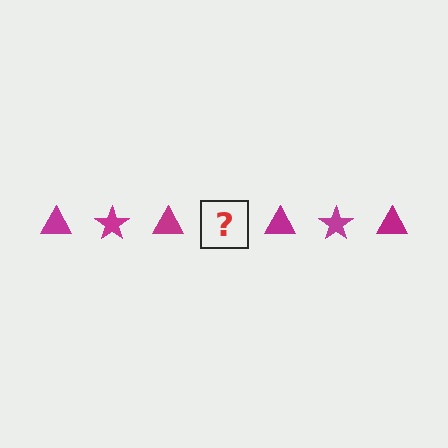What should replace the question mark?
The question mark should be replaced with a magenta star.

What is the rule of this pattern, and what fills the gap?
The rule is that the pattern cycles through triangle, star shapes in magenta. The gap should be filled with a magenta star.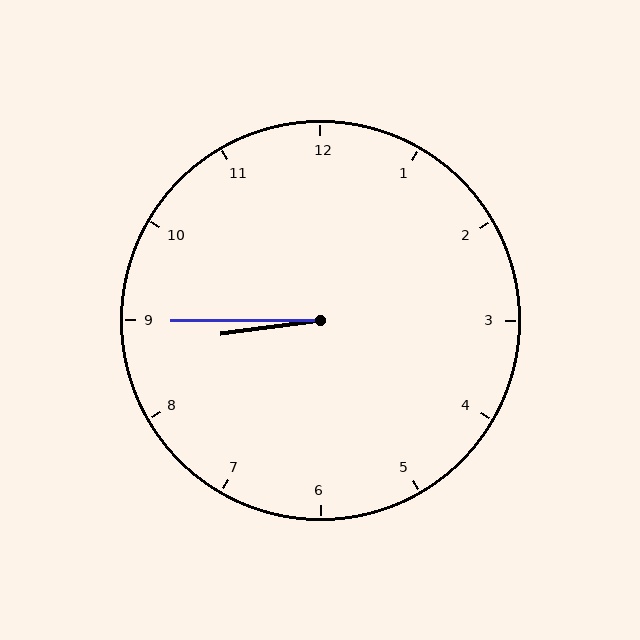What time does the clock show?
8:45.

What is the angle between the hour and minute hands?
Approximately 8 degrees.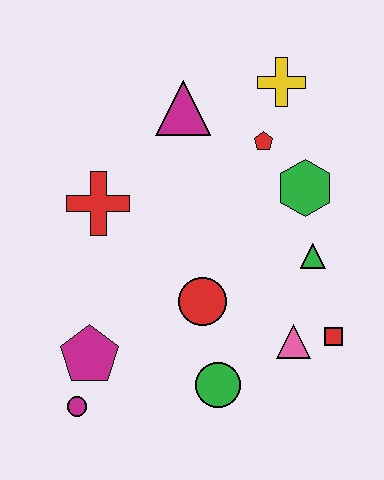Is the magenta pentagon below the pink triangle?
Yes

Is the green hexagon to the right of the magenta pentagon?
Yes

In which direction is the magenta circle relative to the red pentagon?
The magenta circle is below the red pentagon.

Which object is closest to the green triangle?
The green hexagon is closest to the green triangle.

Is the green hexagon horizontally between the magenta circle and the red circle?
No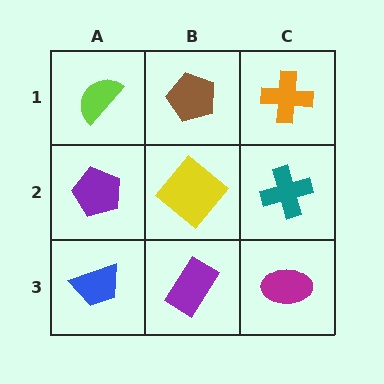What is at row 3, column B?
A purple rectangle.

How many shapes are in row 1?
3 shapes.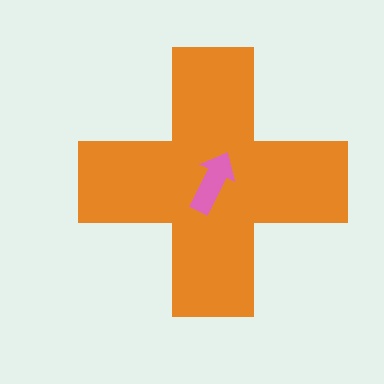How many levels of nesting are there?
2.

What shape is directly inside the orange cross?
The pink arrow.